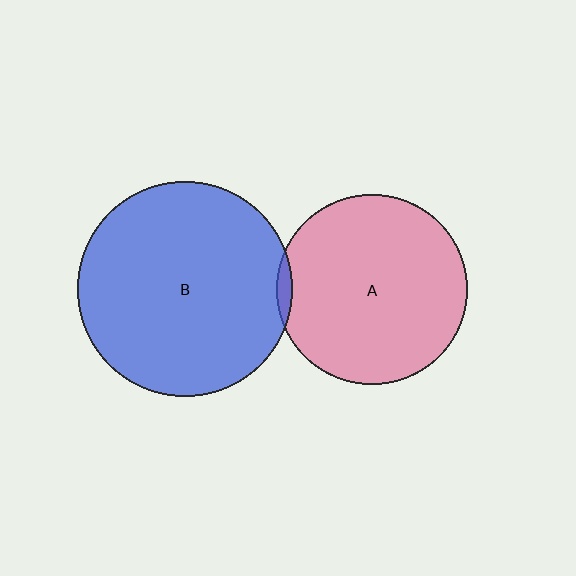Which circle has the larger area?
Circle B (blue).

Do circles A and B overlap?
Yes.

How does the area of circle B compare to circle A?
Approximately 1.3 times.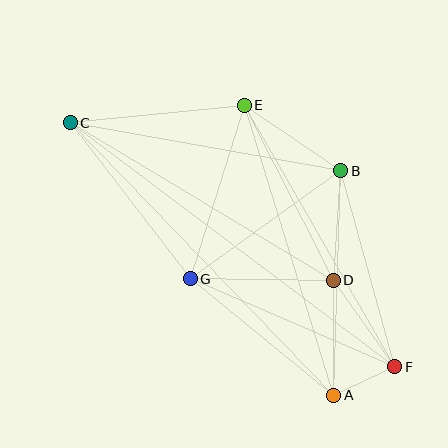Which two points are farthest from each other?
Points C and F are farthest from each other.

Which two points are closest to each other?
Points A and F are closest to each other.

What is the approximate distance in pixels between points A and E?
The distance between A and E is approximately 303 pixels.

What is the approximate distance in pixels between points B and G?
The distance between B and G is approximately 185 pixels.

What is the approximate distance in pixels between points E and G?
The distance between E and G is approximately 182 pixels.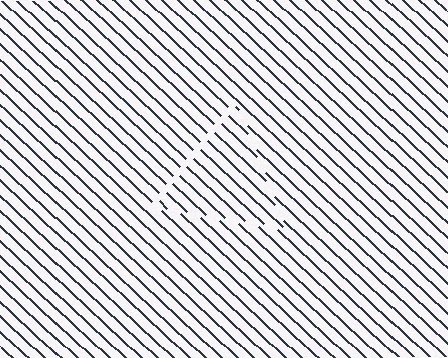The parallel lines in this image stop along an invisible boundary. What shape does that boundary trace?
An illusory triangle. The interior of the shape contains the same grating, shifted by half a period — the contour is defined by the phase discontinuity where line-ends from the inner and outer gratings abut.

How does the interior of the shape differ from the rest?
The interior of the shape contains the same grating, shifted by half a period — the contour is defined by the phase discontinuity where line-ends from the inner and outer gratings abut.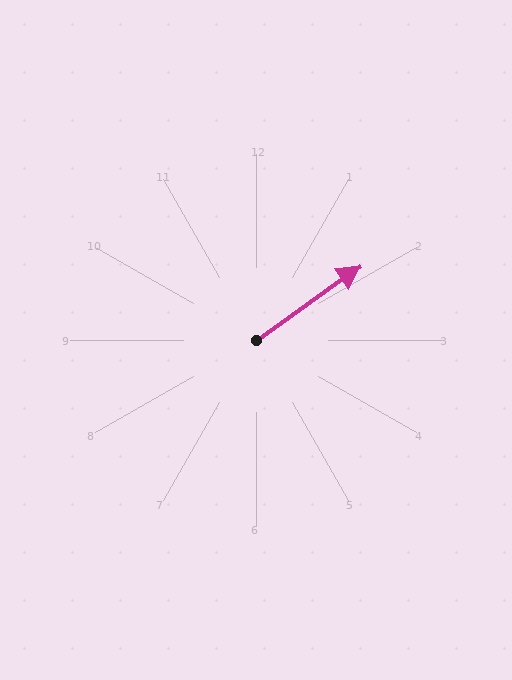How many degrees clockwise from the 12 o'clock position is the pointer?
Approximately 55 degrees.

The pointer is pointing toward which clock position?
Roughly 2 o'clock.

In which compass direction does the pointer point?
Northeast.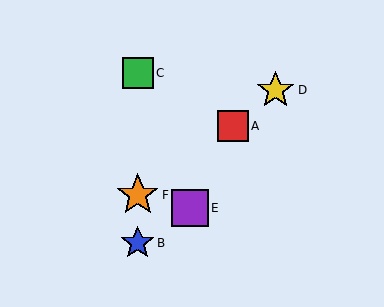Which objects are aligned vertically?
Objects B, C, F are aligned vertically.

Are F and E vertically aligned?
No, F is at x≈138 and E is at x≈190.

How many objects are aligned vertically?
3 objects (B, C, F) are aligned vertically.